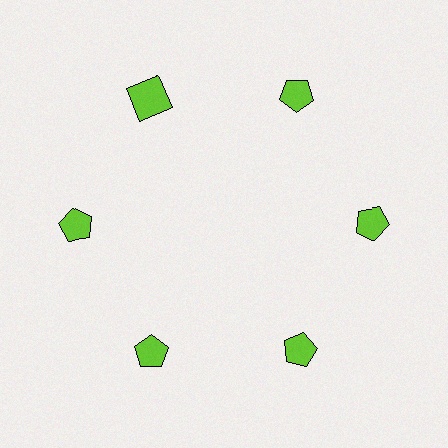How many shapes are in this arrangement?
There are 6 shapes arranged in a ring pattern.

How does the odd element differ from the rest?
It has a different shape: square instead of pentagon.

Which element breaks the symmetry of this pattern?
The lime square at roughly the 11 o'clock position breaks the symmetry. All other shapes are lime pentagons.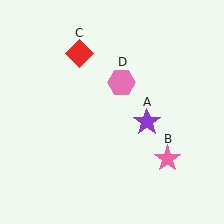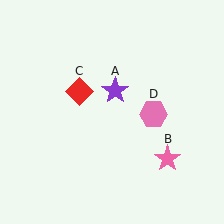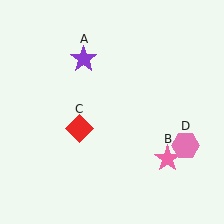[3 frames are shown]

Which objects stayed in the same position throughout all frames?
Pink star (object B) remained stationary.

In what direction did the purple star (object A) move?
The purple star (object A) moved up and to the left.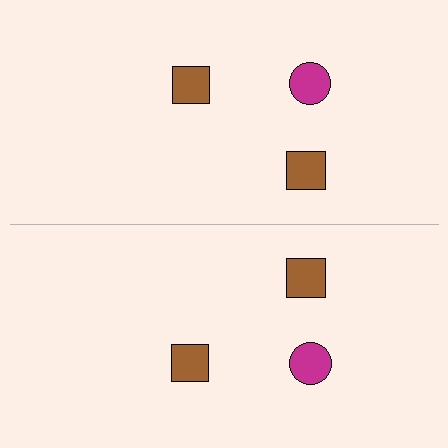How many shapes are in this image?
There are 6 shapes in this image.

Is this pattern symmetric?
Yes, this pattern has bilateral (reflection) symmetry.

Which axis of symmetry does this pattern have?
The pattern has a horizontal axis of symmetry running through the center of the image.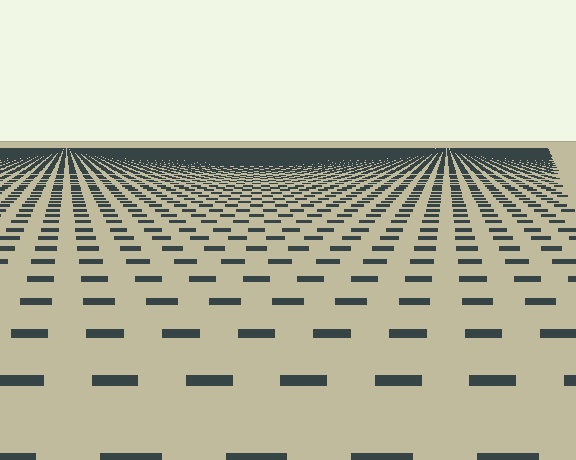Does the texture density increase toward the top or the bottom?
Density increases toward the top.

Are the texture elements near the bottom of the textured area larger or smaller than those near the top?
Larger. Near the bottom, elements are closer to the viewer and appear at a bigger on-screen size.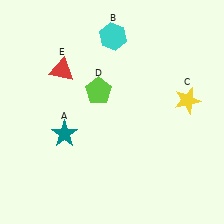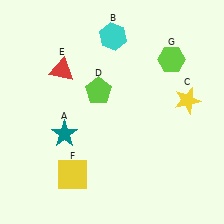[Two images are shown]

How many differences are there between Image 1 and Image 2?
There are 2 differences between the two images.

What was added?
A yellow square (F), a lime hexagon (G) were added in Image 2.